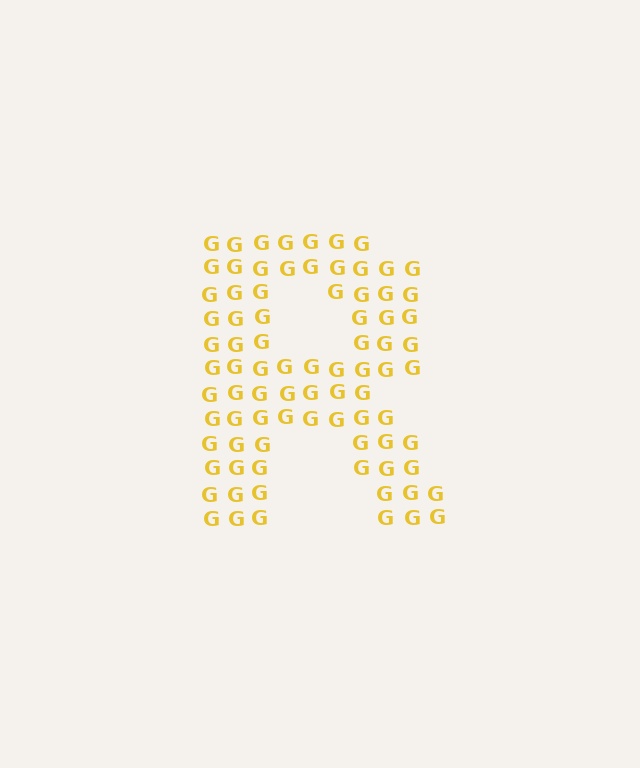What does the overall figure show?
The overall figure shows the letter R.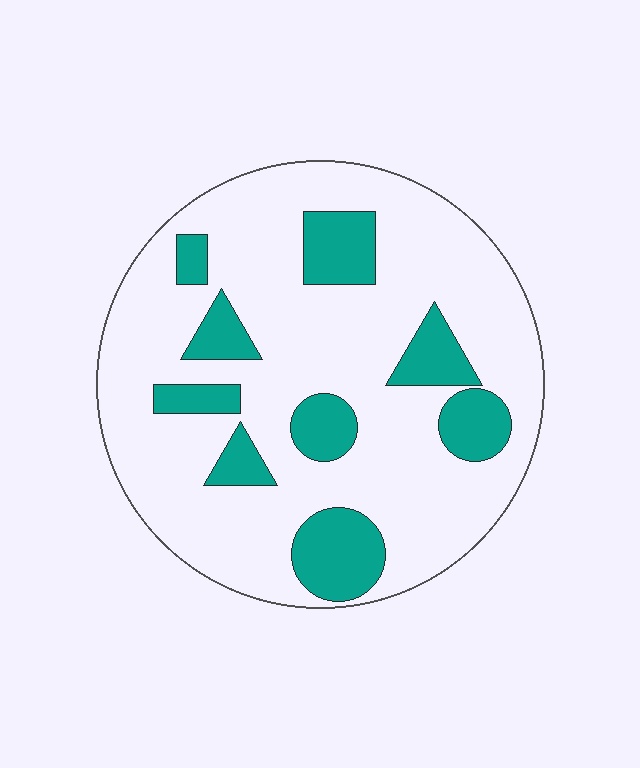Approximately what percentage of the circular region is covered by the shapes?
Approximately 20%.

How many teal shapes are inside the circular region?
9.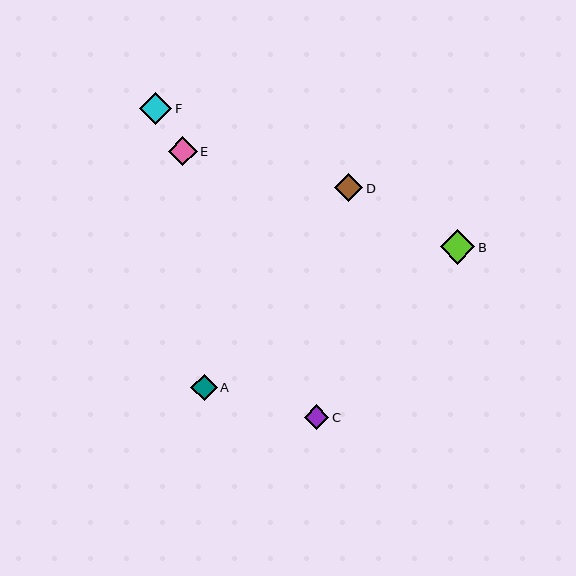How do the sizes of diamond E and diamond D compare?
Diamond E and diamond D are approximately the same size.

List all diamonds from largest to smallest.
From largest to smallest: B, F, E, D, A, C.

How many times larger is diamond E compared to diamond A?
Diamond E is approximately 1.1 times the size of diamond A.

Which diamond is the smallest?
Diamond C is the smallest with a size of approximately 24 pixels.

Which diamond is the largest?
Diamond B is the largest with a size of approximately 35 pixels.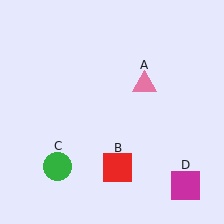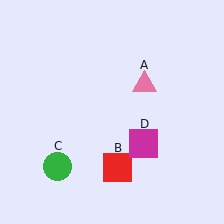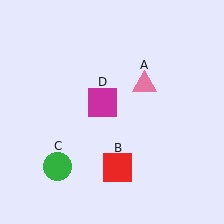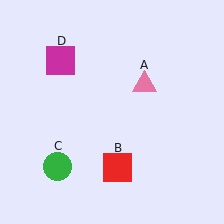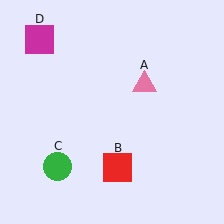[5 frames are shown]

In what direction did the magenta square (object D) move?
The magenta square (object D) moved up and to the left.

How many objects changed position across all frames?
1 object changed position: magenta square (object D).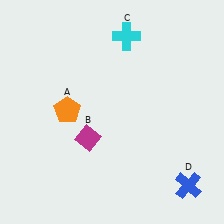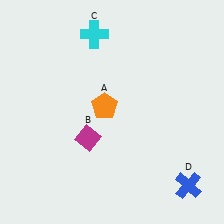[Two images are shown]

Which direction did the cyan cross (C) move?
The cyan cross (C) moved left.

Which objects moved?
The objects that moved are: the orange pentagon (A), the cyan cross (C).